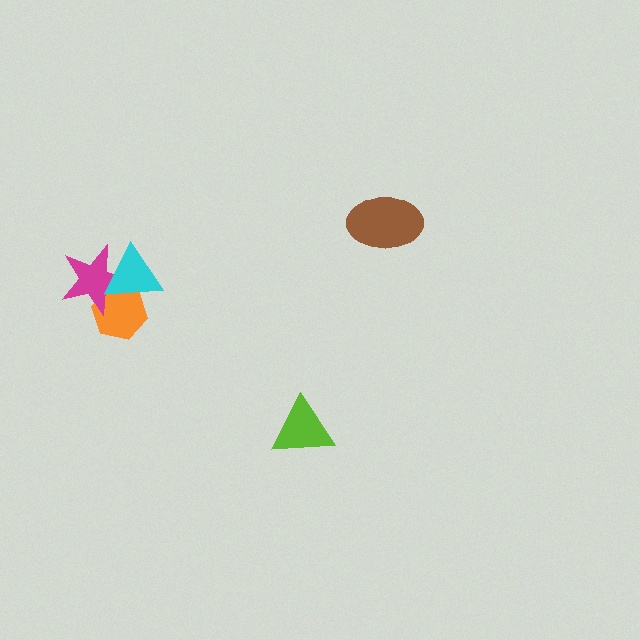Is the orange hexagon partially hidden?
Yes, it is partially covered by another shape.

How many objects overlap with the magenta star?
2 objects overlap with the magenta star.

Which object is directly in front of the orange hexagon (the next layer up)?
The magenta star is directly in front of the orange hexagon.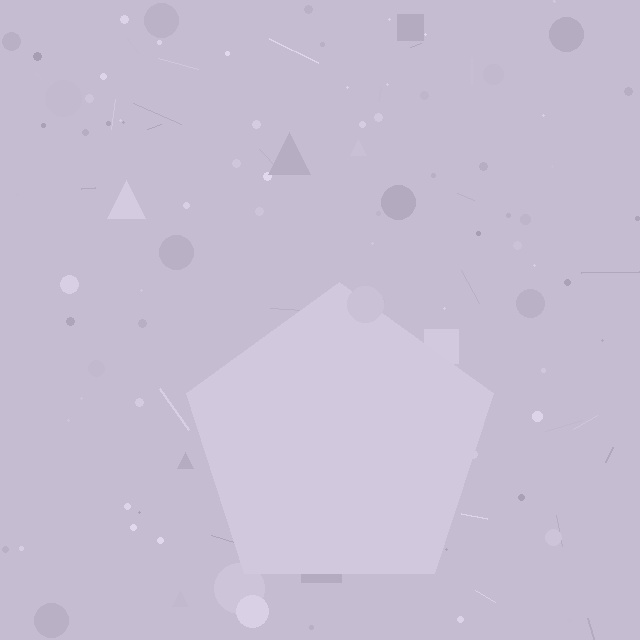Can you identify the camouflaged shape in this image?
The camouflaged shape is a pentagon.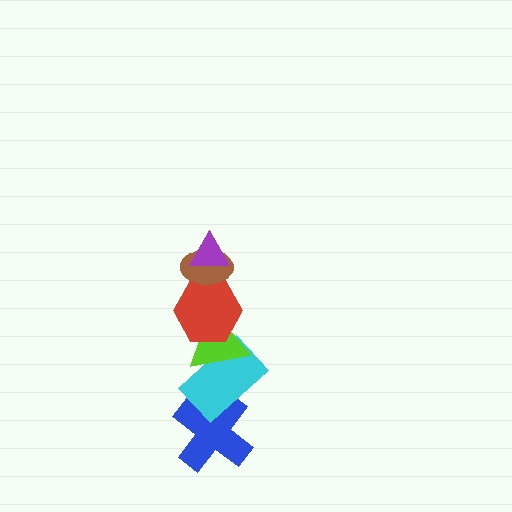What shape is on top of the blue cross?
The cyan rectangle is on top of the blue cross.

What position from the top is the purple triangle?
The purple triangle is 1st from the top.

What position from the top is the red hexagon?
The red hexagon is 3rd from the top.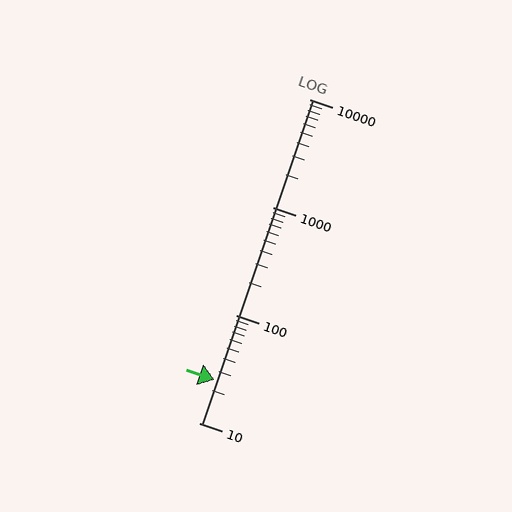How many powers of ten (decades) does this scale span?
The scale spans 3 decades, from 10 to 10000.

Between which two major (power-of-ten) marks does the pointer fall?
The pointer is between 10 and 100.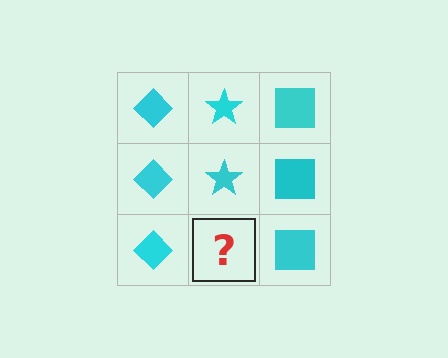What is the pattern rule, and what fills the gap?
The rule is that each column has a consistent shape. The gap should be filled with a cyan star.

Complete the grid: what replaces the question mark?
The question mark should be replaced with a cyan star.